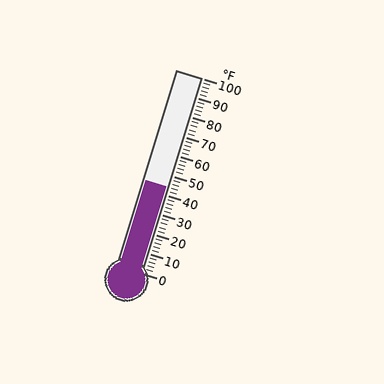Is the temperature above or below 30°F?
The temperature is above 30°F.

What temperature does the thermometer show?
The thermometer shows approximately 44°F.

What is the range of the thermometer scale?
The thermometer scale ranges from 0°F to 100°F.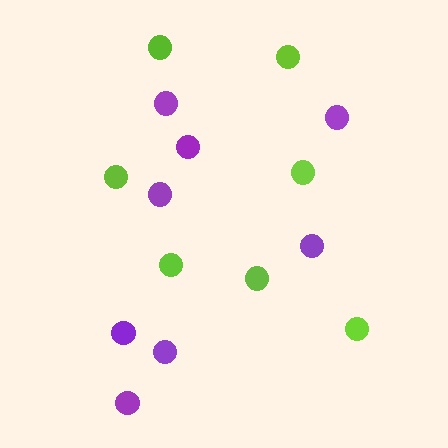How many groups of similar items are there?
There are 2 groups: one group of lime circles (7) and one group of purple circles (8).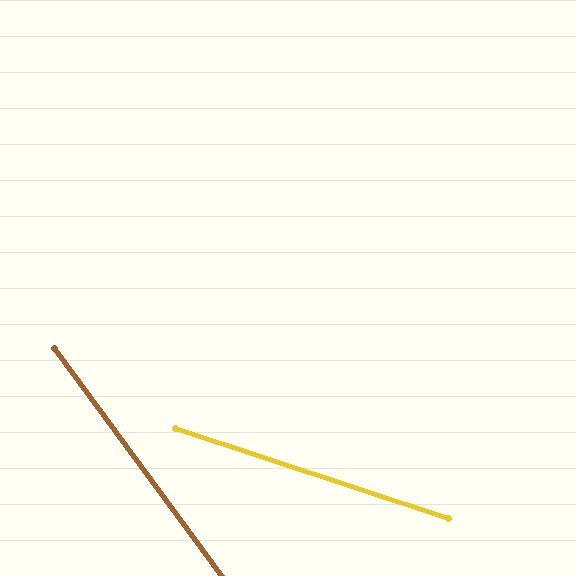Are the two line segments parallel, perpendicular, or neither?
Neither parallel nor perpendicular — they differ by about 35°.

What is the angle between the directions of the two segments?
Approximately 35 degrees.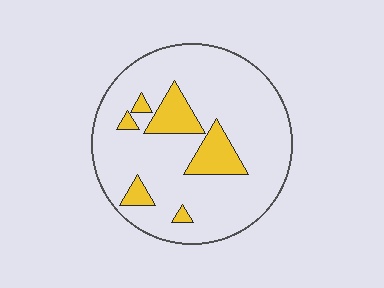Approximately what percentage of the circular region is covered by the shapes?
Approximately 15%.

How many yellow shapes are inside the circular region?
6.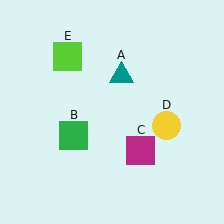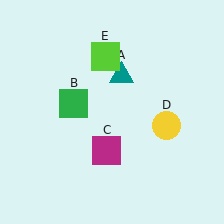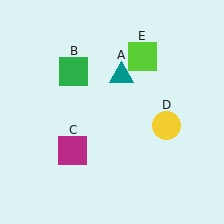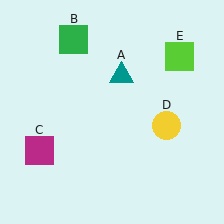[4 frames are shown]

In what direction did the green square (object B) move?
The green square (object B) moved up.